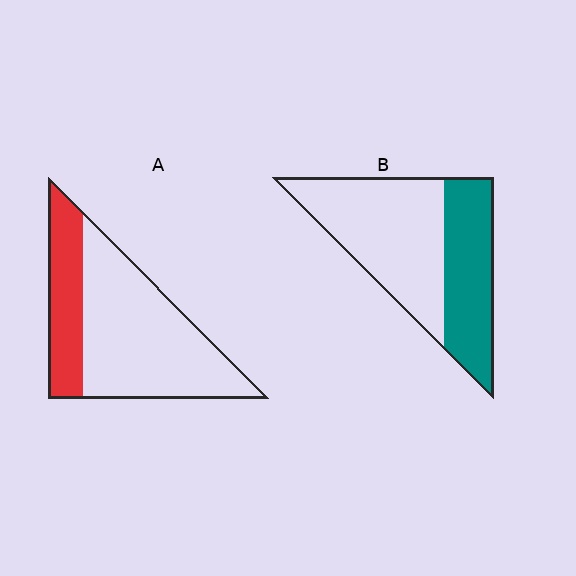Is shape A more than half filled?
No.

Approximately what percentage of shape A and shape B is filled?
A is approximately 30% and B is approximately 40%.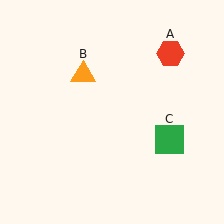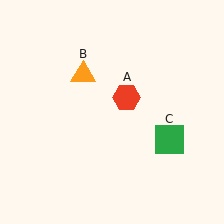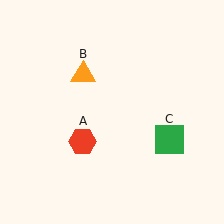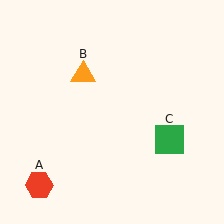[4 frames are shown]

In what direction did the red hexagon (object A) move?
The red hexagon (object A) moved down and to the left.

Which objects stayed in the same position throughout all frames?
Orange triangle (object B) and green square (object C) remained stationary.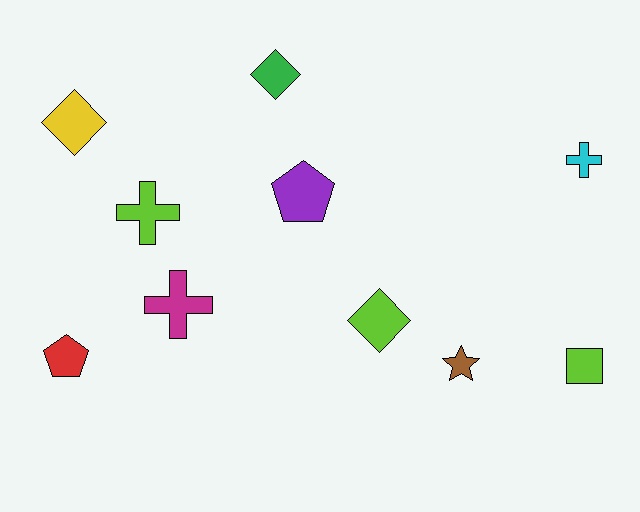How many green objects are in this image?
There is 1 green object.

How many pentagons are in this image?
There are 2 pentagons.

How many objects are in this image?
There are 10 objects.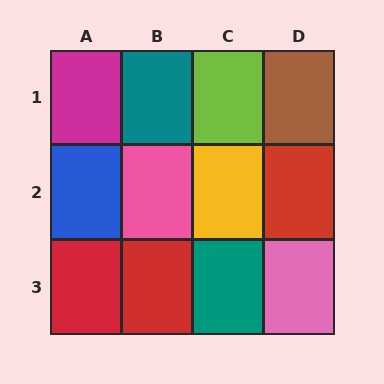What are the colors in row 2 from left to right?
Blue, pink, yellow, red.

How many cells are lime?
1 cell is lime.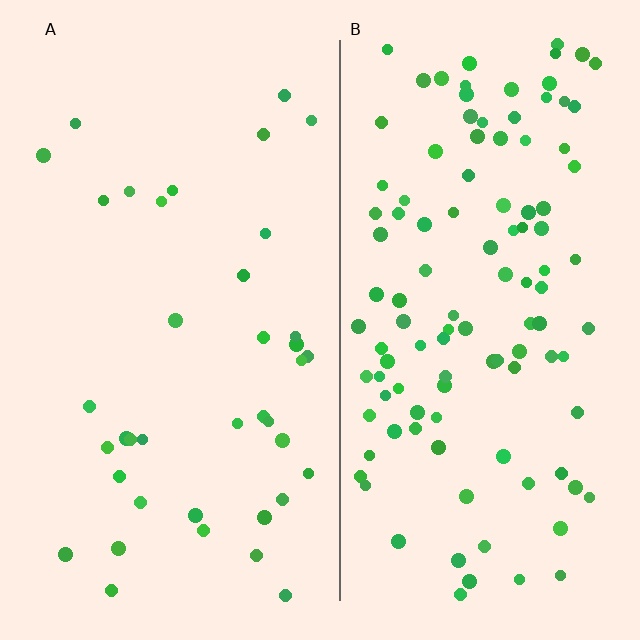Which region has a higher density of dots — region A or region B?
B (the right).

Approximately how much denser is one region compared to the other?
Approximately 2.9× — region B over region A.